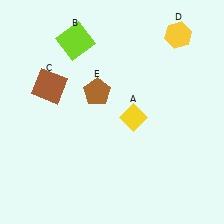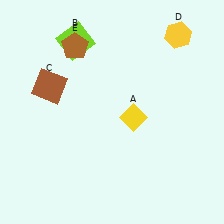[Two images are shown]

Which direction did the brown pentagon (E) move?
The brown pentagon (E) moved up.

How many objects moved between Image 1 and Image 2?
1 object moved between the two images.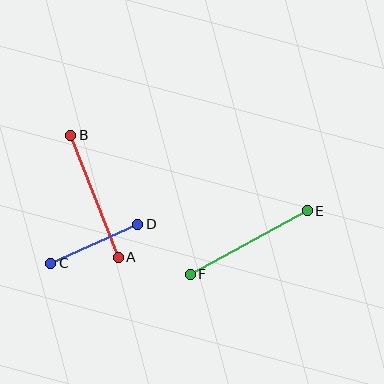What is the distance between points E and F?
The distance is approximately 133 pixels.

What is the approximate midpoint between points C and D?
The midpoint is at approximately (94, 244) pixels.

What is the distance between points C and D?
The distance is approximately 95 pixels.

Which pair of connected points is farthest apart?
Points E and F are farthest apart.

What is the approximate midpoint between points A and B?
The midpoint is at approximately (94, 196) pixels.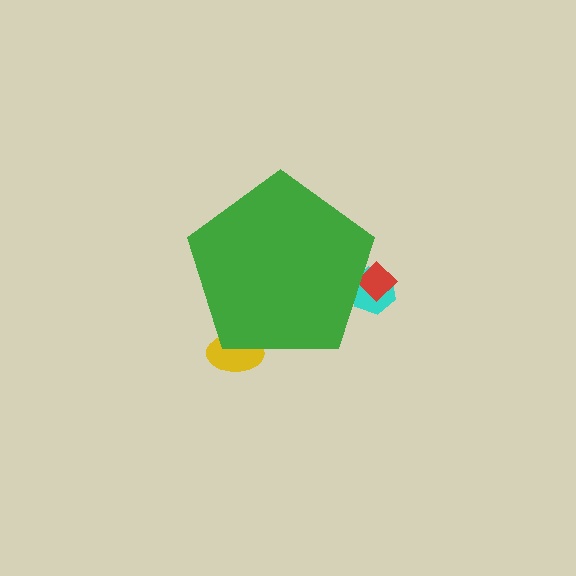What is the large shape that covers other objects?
A green pentagon.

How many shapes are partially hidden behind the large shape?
3 shapes are partially hidden.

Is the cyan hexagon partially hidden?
Yes, the cyan hexagon is partially hidden behind the green pentagon.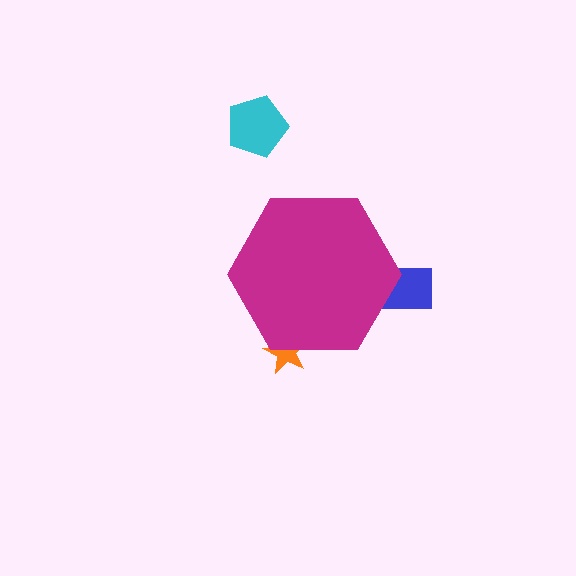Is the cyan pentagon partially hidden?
No, the cyan pentagon is fully visible.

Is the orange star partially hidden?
Yes, the orange star is partially hidden behind the magenta hexagon.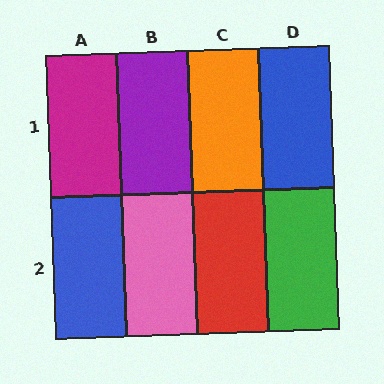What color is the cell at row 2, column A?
Blue.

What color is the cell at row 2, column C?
Red.